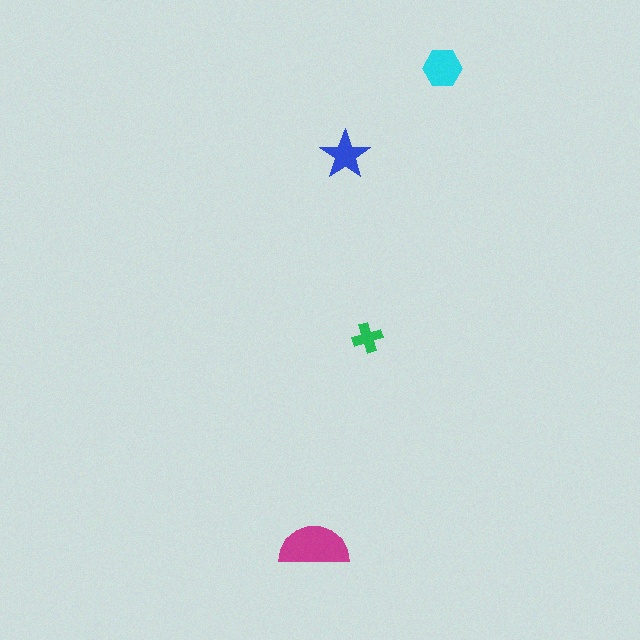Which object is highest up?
The cyan hexagon is topmost.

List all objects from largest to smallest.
The magenta semicircle, the cyan hexagon, the blue star, the green cross.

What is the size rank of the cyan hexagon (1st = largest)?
2nd.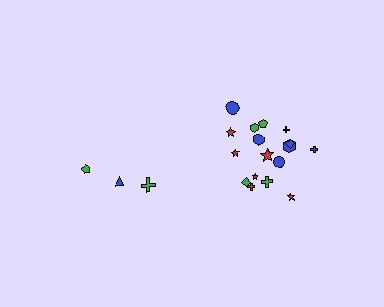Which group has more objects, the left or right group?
The right group.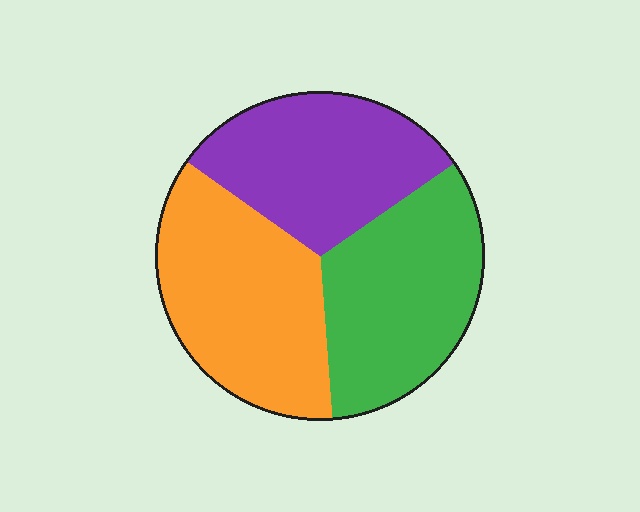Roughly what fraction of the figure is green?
Green covers roughly 35% of the figure.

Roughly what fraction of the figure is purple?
Purple takes up between a quarter and a half of the figure.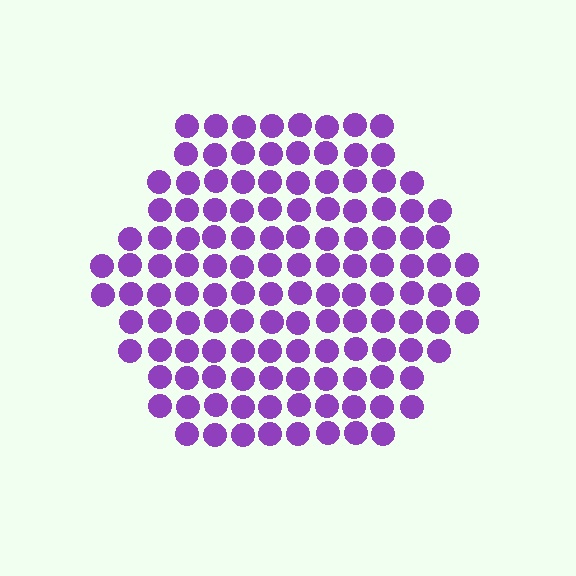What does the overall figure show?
The overall figure shows a hexagon.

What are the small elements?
The small elements are circles.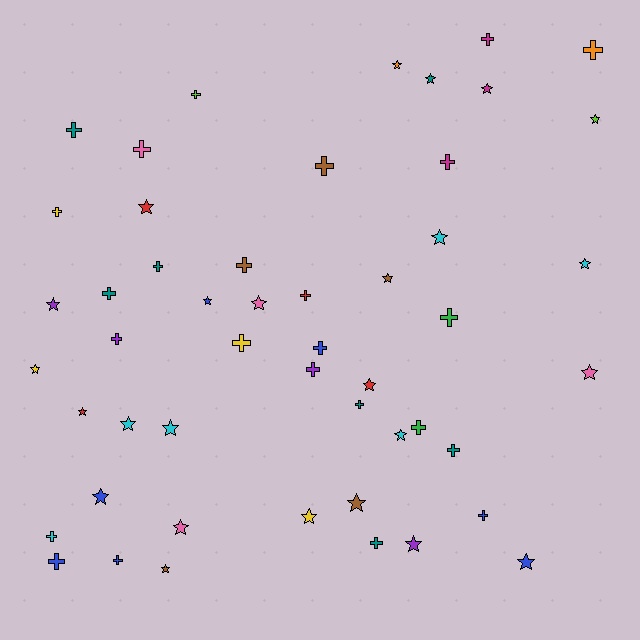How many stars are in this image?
There are 25 stars.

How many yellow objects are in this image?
There are 4 yellow objects.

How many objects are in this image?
There are 50 objects.